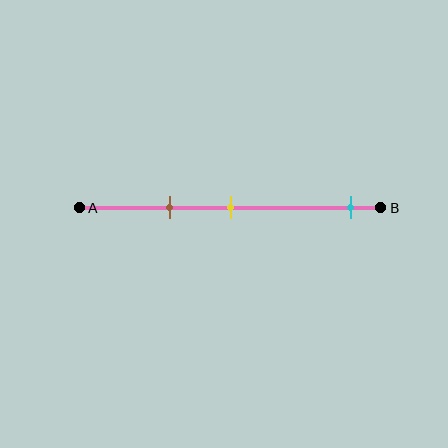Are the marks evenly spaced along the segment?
No, the marks are not evenly spaced.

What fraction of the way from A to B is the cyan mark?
The cyan mark is approximately 90% (0.9) of the way from A to B.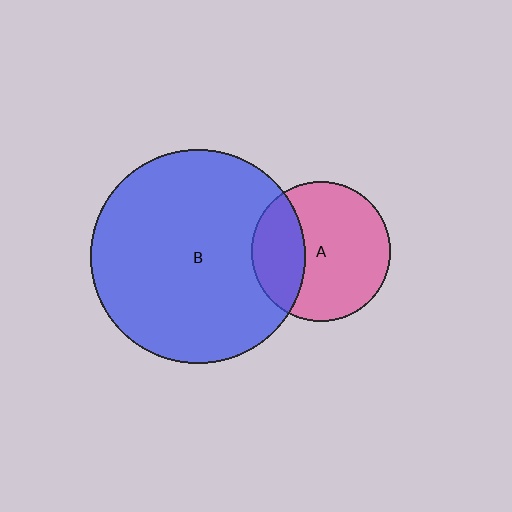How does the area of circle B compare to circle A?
Approximately 2.4 times.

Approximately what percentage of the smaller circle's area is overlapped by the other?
Approximately 30%.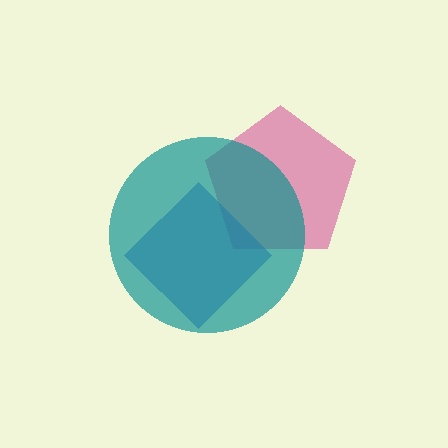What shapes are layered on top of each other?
The layered shapes are: a magenta pentagon, a blue diamond, a teal circle.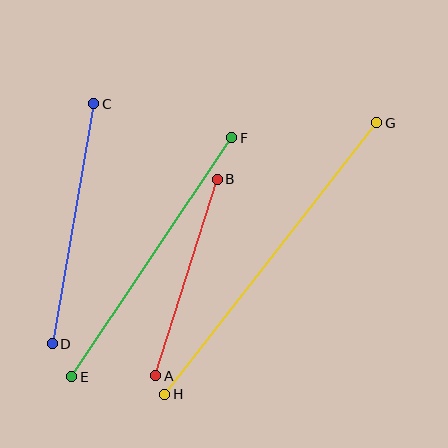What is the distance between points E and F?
The distance is approximately 288 pixels.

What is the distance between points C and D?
The distance is approximately 244 pixels.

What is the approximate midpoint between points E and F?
The midpoint is at approximately (152, 257) pixels.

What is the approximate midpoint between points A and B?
The midpoint is at approximately (186, 277) pixels.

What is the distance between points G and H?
The distance is approximately 344 pixels.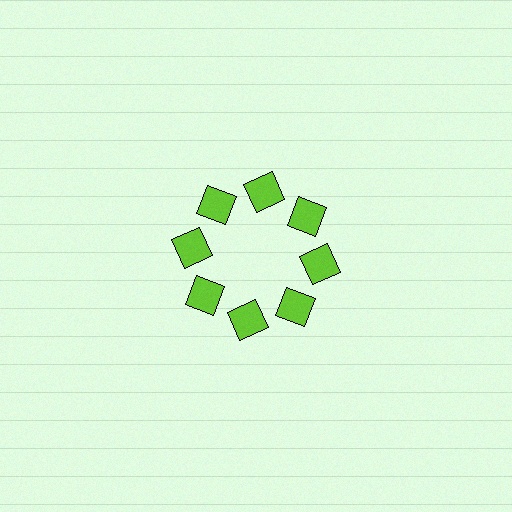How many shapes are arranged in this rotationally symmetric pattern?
There are 8 shapes, arranged in 8 groups of 1.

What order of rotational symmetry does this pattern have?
This pattern has 8-fold rotational symmetry.